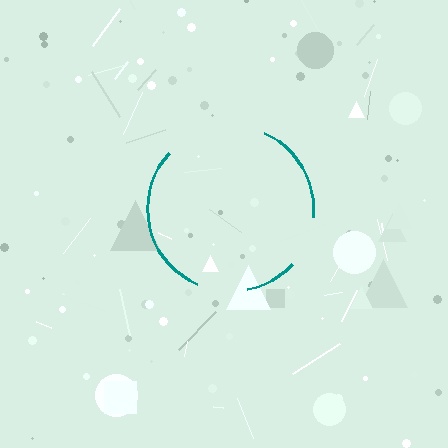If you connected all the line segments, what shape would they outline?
They would outline a circle.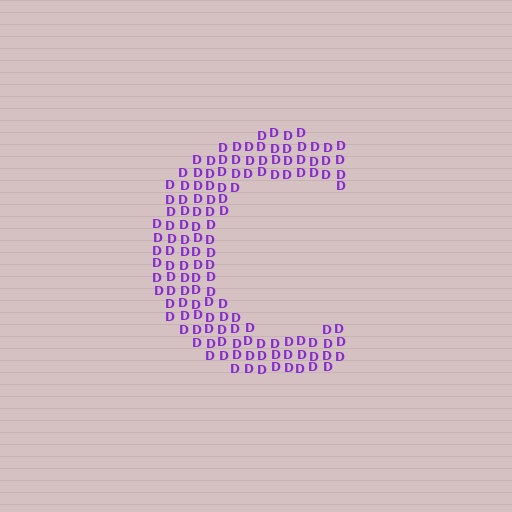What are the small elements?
The small elements are letter D's.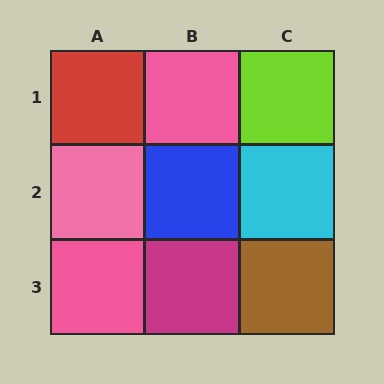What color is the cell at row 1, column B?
Pink.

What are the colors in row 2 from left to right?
Pink, blue, cyan.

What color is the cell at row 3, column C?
Brown.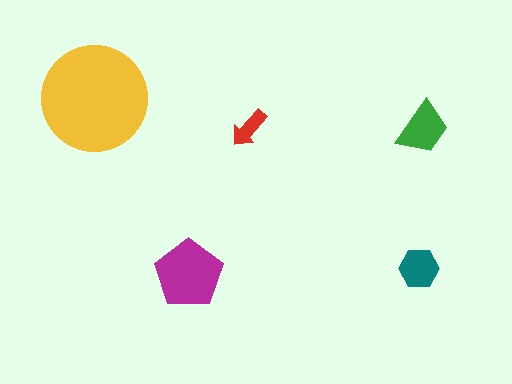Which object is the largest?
The yellow circle.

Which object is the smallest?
The red arrow.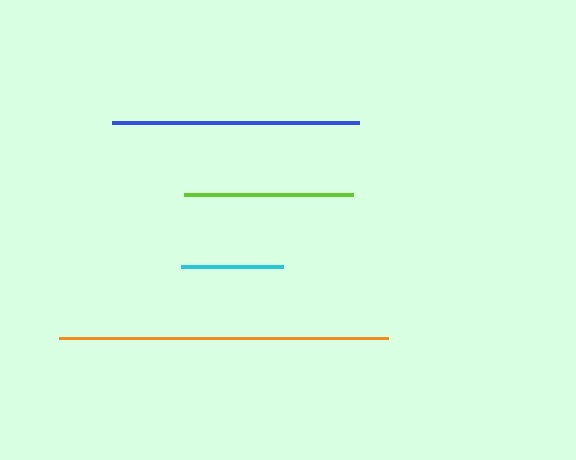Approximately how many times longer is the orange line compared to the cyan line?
The orange line is approximately 3.2 times the length of the cyan line.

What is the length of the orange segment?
The orange segment is approximately 329 pixels long.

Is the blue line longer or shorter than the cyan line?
The blue line is longer than the cyan line.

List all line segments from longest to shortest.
From longest to shortest: orange, blue, lime, cyan.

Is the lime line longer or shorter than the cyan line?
The lime line is longer than the cyan line.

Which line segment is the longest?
The orange line is the longest at approximately 329 pixels.